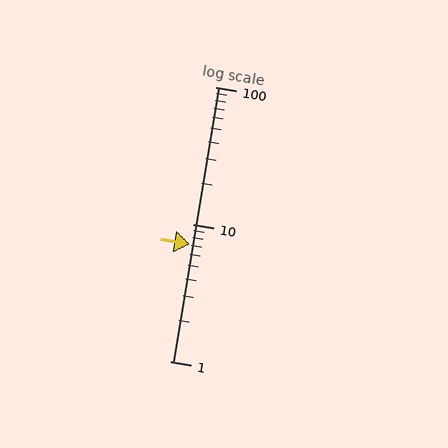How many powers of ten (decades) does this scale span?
The scale spans 2 decades, from 1 to 100.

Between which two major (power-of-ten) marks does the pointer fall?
The pointer is between 1 and 10.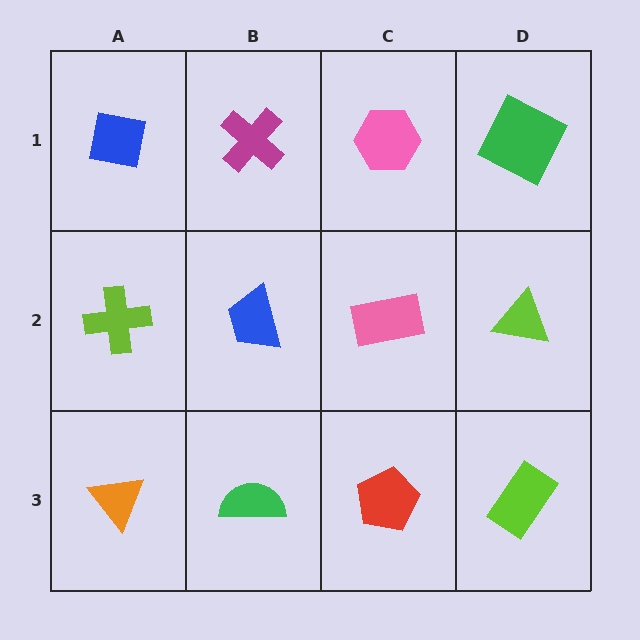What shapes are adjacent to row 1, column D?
A lime triangle (row 2, column D), a pink hexagon (row 1, column C).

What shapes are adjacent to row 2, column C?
A pink hexagon (row 1, column C), a red pentagon (row 3, column C), a blue trapezoid (row 2, column B), a lime triangle (row 2, column D).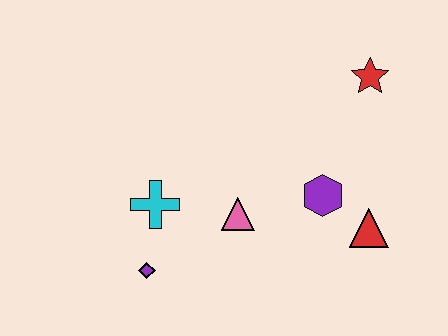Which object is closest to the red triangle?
The purple hexagon is closest to the red triangle.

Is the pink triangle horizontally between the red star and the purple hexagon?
No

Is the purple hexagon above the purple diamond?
Yes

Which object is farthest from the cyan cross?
The red star is farthest from the cyan cross.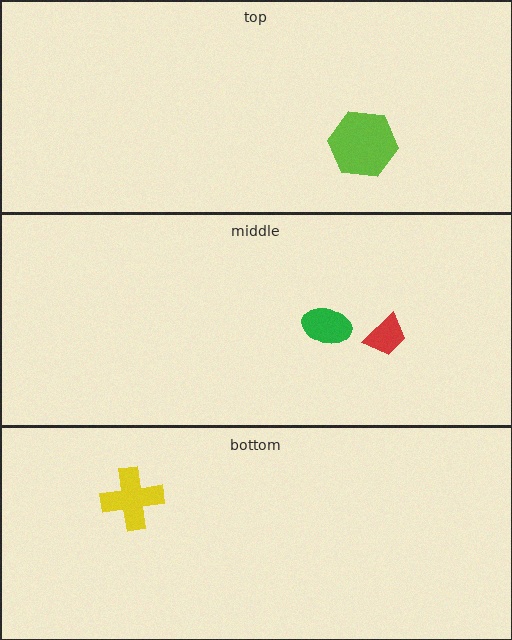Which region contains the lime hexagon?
The top region.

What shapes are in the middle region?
The red trapezoid, the green ellipse.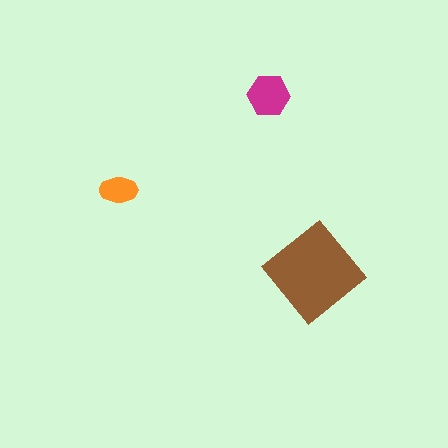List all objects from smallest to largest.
The orange ellipse, the magenta hexagon, the brown diamond.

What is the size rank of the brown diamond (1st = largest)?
1st.